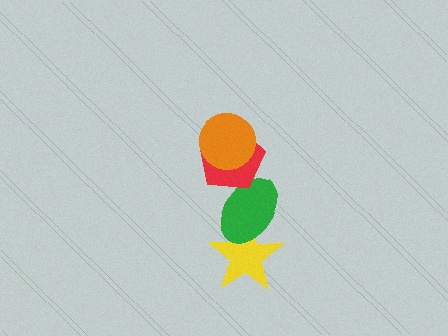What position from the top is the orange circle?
The orange circle is 1st from the top.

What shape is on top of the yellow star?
The green ellipse is on top of the yellow star.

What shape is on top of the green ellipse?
The red pentagon is on top of the green ellipse.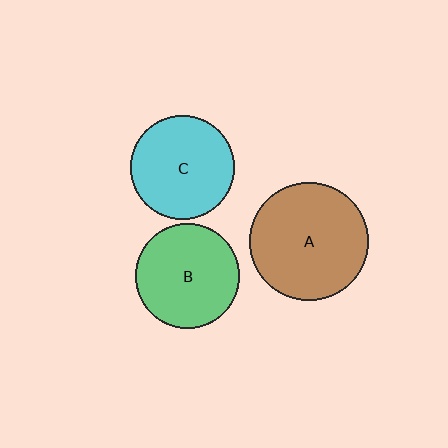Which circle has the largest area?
Circle A (brown).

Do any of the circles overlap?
No, none of the circles overlap.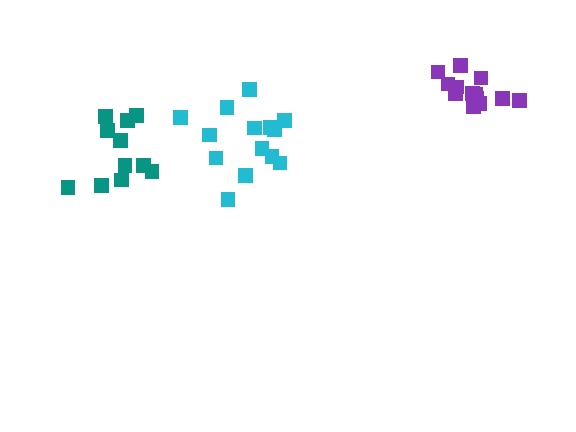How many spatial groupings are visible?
There are 3 spatial groupings.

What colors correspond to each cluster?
The clusters are colored: purple, teal, cyan.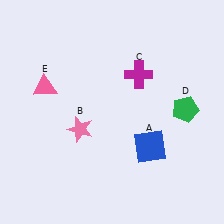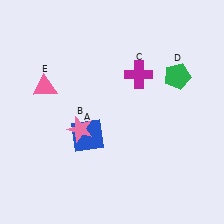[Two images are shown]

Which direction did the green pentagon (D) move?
The green pentagon (D) moved up.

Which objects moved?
The objects that moved are: the blue square (A), the green pentagon (D).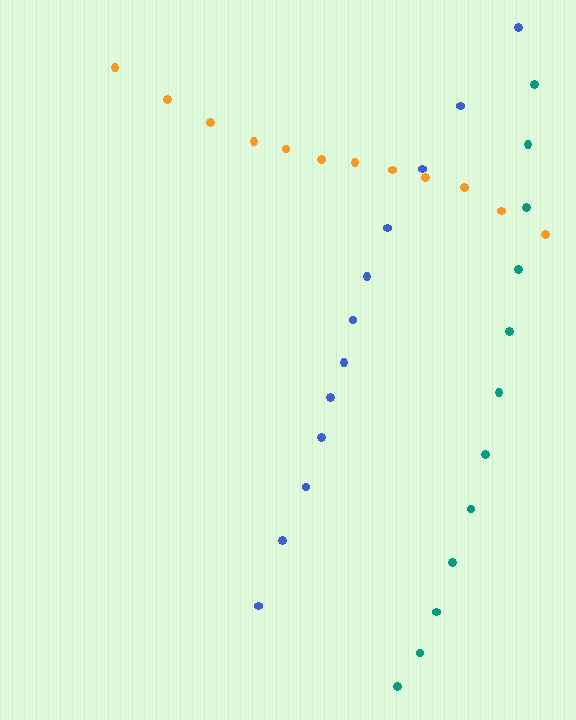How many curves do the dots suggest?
There are 3 distinct paths.